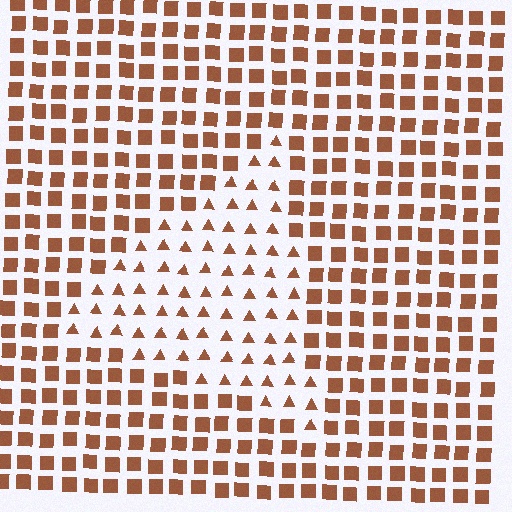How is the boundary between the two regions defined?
The boundary is defined by a change in element shape: triangles inside vs. squares outside. All elements share the same color and spacing.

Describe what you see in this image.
The image is filled with small brown elements arranged in a uniform grid. A triangle-shaped region contains triangles, while the surrounding area contains squares. The boundary is defined purely by the change in element shape.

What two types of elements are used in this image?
The image uses triangles inside the triangle region and squares outside it.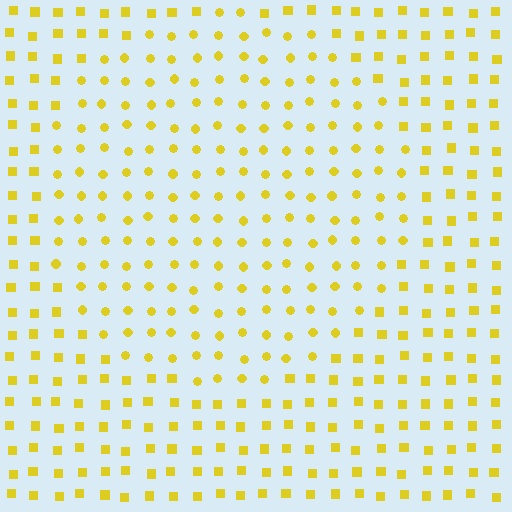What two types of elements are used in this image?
The image uses circles inside the circle region and squares outside it.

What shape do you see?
I see a circle.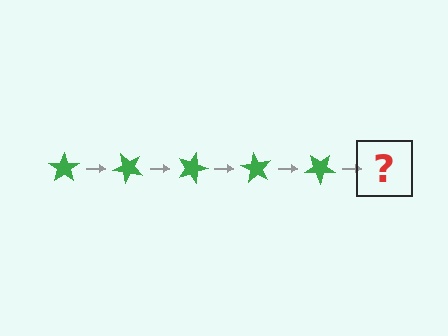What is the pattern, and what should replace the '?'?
The pattern is that the star rotates 45 degrees each step. The '?' should be a green star rotated 225 degrees.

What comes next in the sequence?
The next element should be a green star rotated 225 degrees.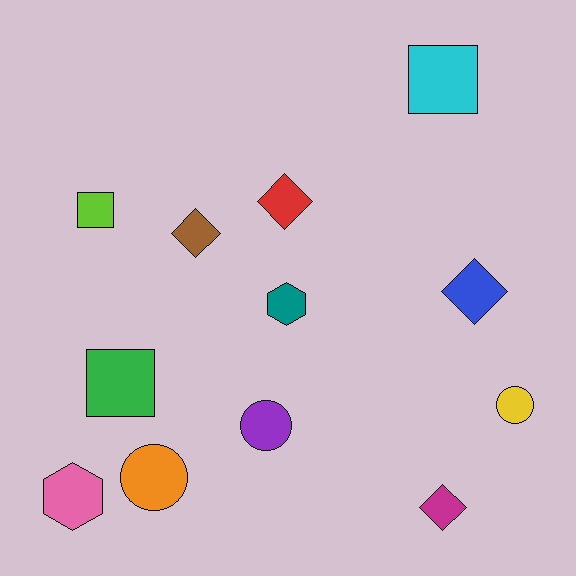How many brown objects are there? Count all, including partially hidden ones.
There is 1 brown object.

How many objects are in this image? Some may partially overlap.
There are 12 objects.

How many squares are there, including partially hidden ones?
There are 3 squares.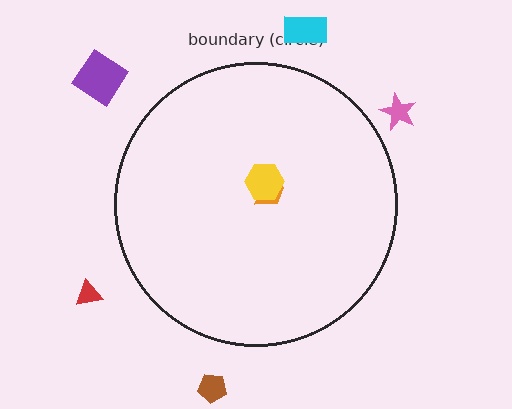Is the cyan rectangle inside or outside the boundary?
Outside.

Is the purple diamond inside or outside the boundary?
Outside.